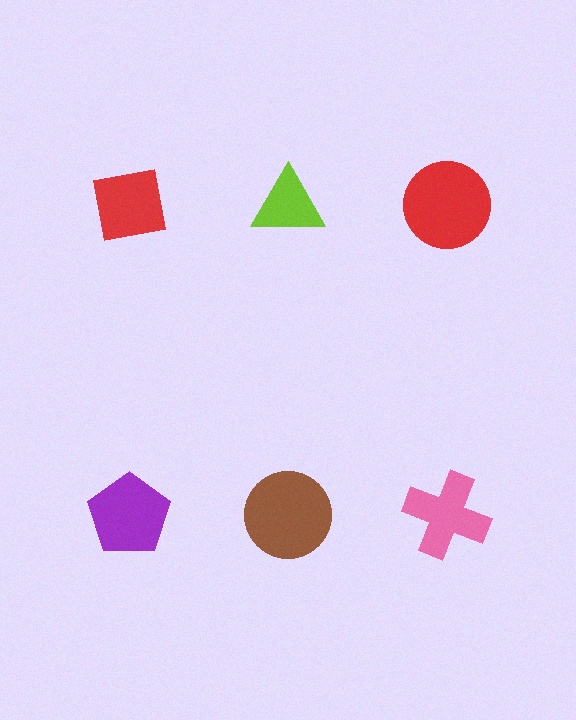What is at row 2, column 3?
A pink cross.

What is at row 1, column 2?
A lime triangle.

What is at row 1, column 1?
A red square.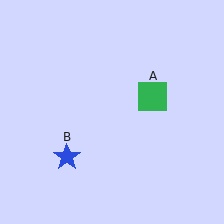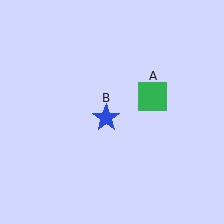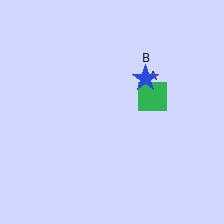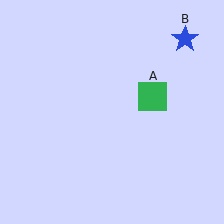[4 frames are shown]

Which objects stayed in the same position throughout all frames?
Green square (object A) remained stationary.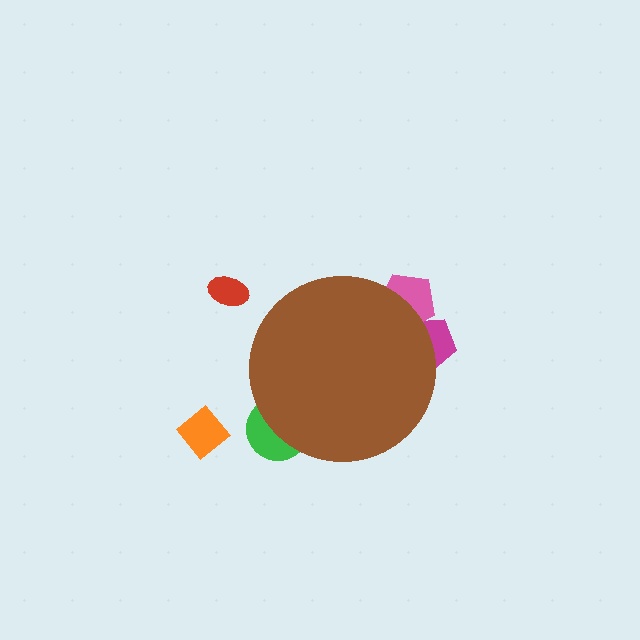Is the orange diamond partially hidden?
No, the orange diamond is fully visible.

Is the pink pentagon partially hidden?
Yes, the pink pentagon is partially hidden behind the brown circle.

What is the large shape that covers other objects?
A brown circle.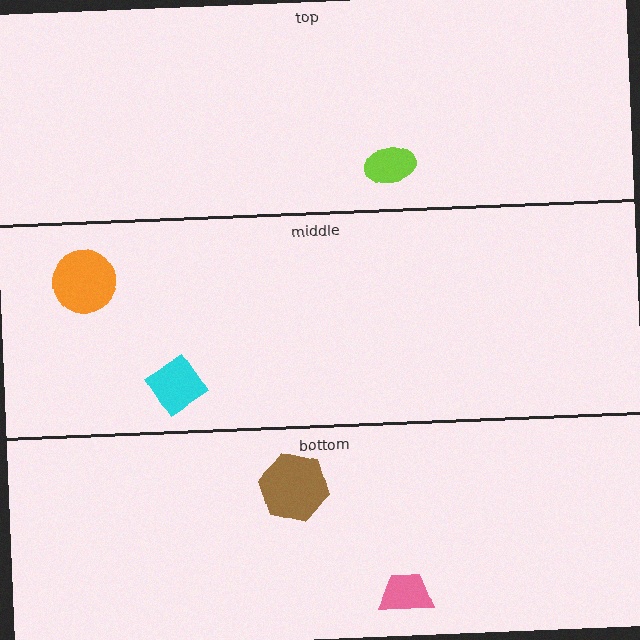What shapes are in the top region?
The lime ellipse.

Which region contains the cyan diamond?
The middle region.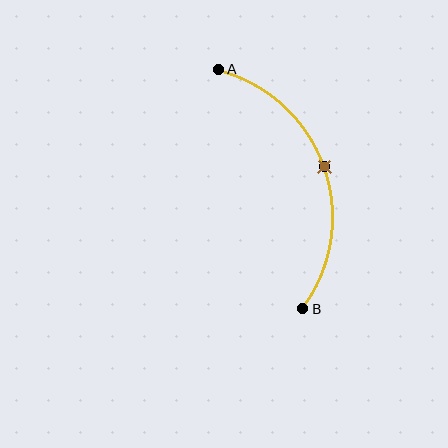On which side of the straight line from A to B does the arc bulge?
The arc bulges to the right of the straight line connecting A and B.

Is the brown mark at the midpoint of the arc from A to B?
Yes. The brown mark lies on the arc at equal arc-length from both A and B — it is the arc midpoint.